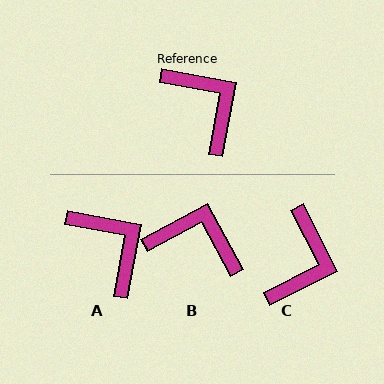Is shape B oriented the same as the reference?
No, it is off by about 39 degrees.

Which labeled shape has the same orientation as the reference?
A.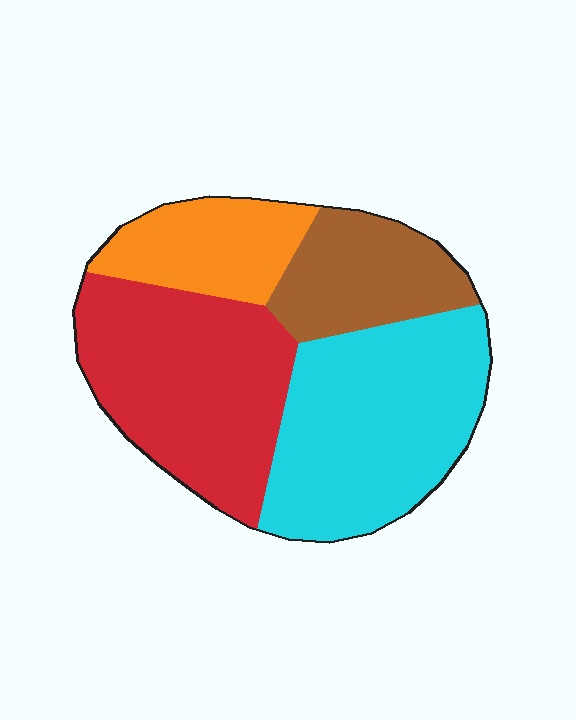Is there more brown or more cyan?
Cyan.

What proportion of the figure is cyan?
Cyan takes up about one third (1/3) of the figure.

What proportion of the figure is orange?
Orange covers about 15% of the figure.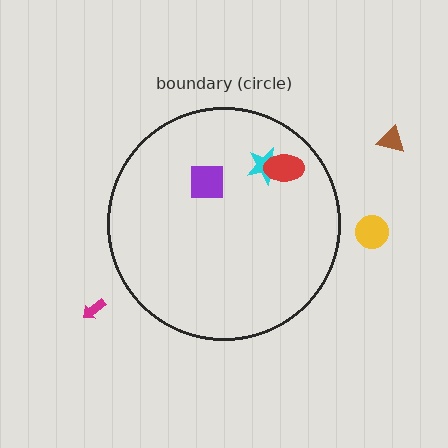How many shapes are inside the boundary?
3 inside, 3 outside.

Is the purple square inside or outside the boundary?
Inside.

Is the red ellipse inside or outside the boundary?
Inside.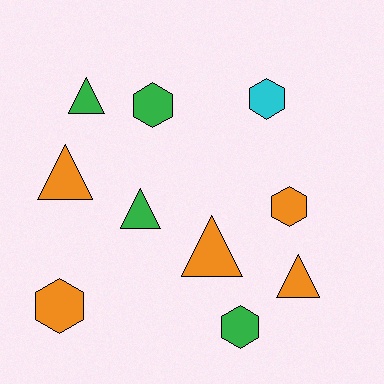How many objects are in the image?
There are 10 objects.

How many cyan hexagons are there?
There is 1 cyan hexagon.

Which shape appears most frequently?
Hexagon, with 5 objects.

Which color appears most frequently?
Orange, with 5 objects.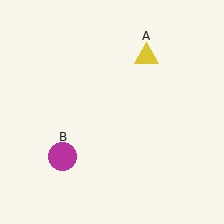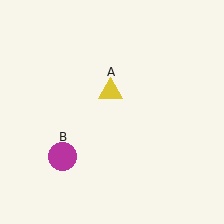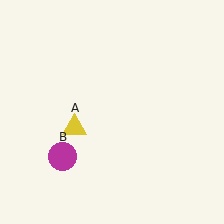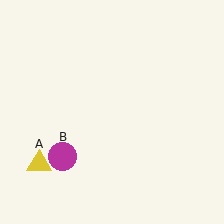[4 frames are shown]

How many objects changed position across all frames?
1 object changed position: yellow triangle (object A).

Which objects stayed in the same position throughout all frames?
Magenta circle (object B) remained stationary.